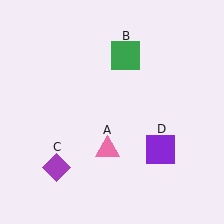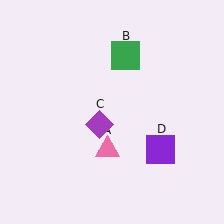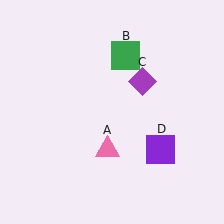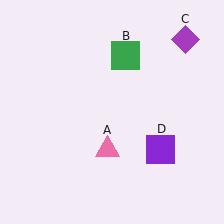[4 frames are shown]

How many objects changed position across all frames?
1 object changed position: purple diamond (object C).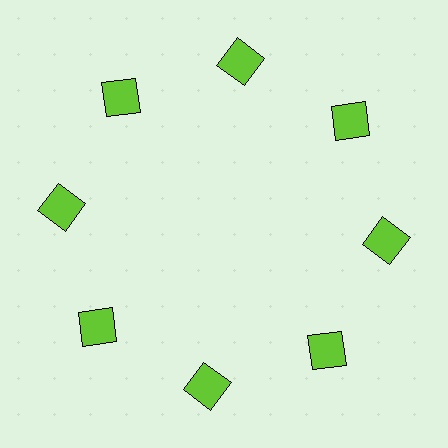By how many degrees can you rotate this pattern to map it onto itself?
The pattern maps onto itself every 45 degrees of rotation.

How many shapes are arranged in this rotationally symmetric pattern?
There are 8 shapes, arranged in 8 groups of 1.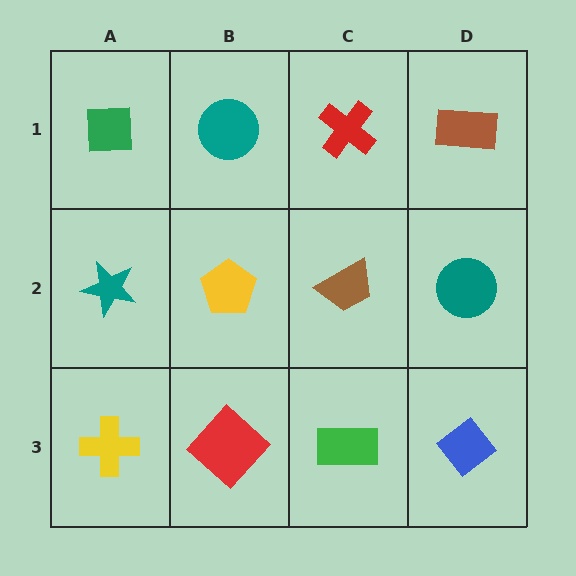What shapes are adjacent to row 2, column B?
A teal circle (row 1, column B), a red diamond (row 3, column B), a teal star (row 2, column A), a brown trapezoid (row 2, column C).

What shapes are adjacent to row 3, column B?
A yellow pentagon (row 2, column B), a yellow cross (row 3, column A), a green rectangle (row 3, column C).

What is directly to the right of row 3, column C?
A blue diamond.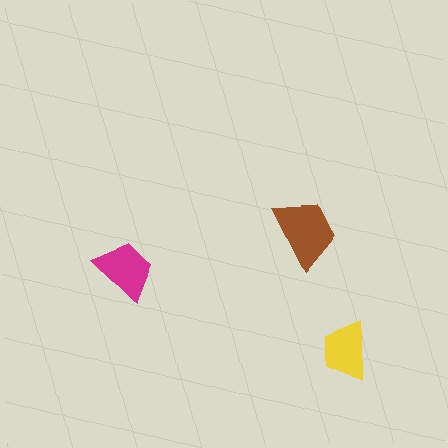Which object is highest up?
The brown trapezoid is topmost.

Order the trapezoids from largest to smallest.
the brown one, the magenta one, the yellow one.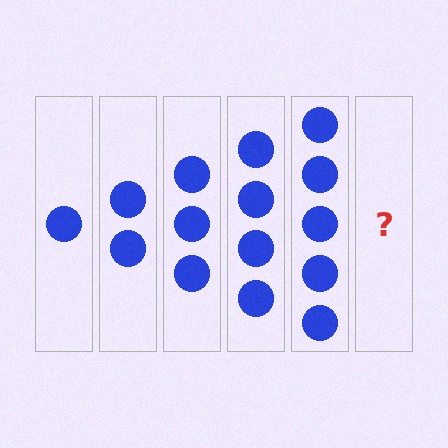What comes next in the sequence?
The next element should be 6 circles.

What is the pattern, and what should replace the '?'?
The pattern is that each step adds one more circle. The '?' should be 6 circles.